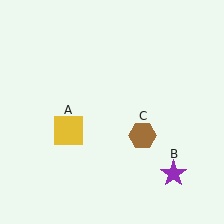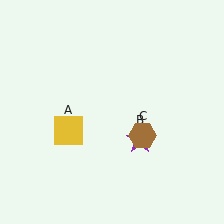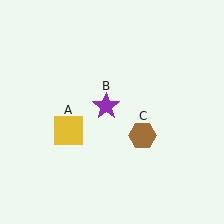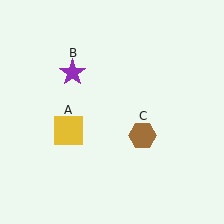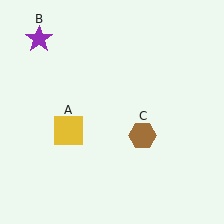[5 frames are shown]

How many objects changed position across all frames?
1 object changed position: purple star (object B).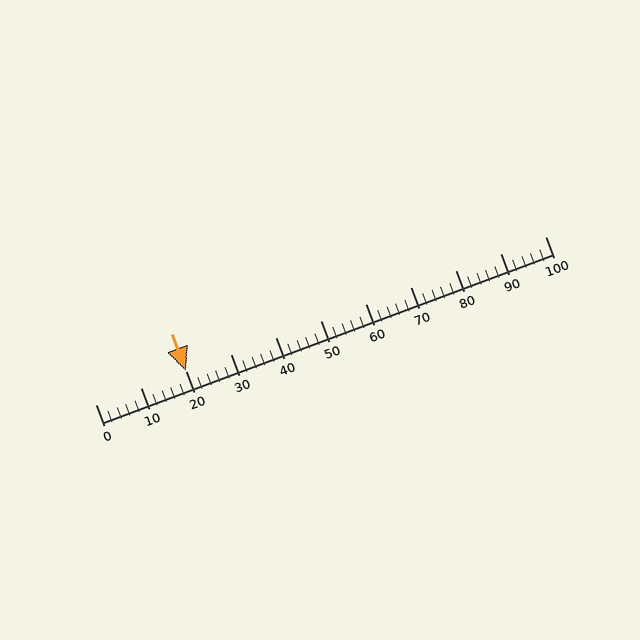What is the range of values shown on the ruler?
The ruler shows values from 0 to 100.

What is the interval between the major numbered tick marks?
The major tick marks are spaced 10 units apart.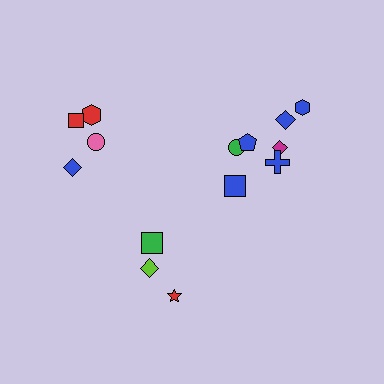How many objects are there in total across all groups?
There are 14 objects.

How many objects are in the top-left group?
There are 4 objects.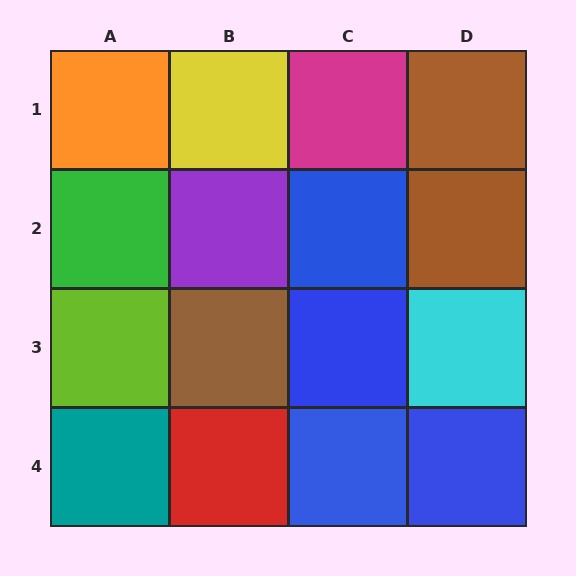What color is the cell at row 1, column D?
Brown.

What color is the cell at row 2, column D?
Brown.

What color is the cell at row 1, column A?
Orange.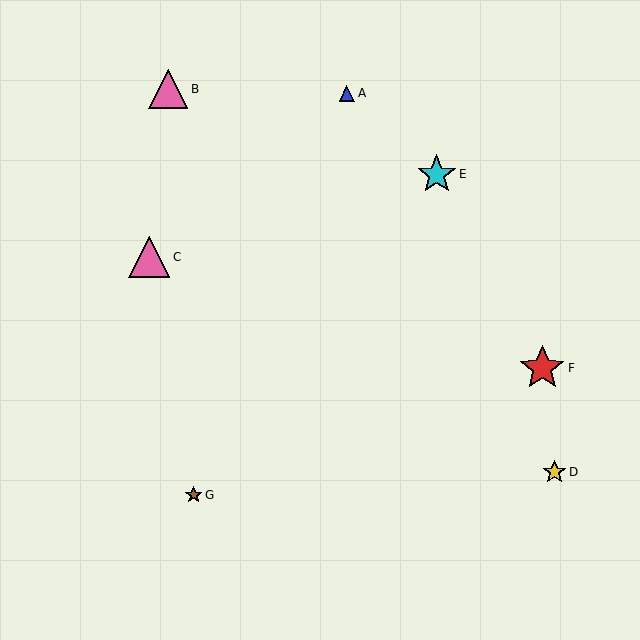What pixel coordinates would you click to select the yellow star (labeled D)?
Click at (555, 472) to select the yellow star D.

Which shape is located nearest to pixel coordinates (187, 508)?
The brown star (labeled G) at (194, 495) is nearest to that location.